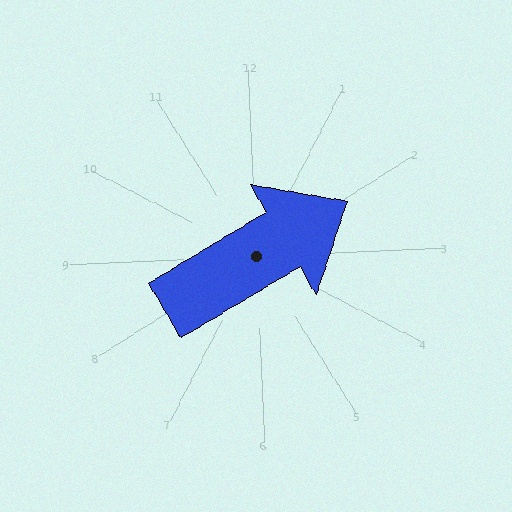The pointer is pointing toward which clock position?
Roughly 2 o'clock.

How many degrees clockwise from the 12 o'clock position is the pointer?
Approximately 62 degrees.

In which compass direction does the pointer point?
Northeast.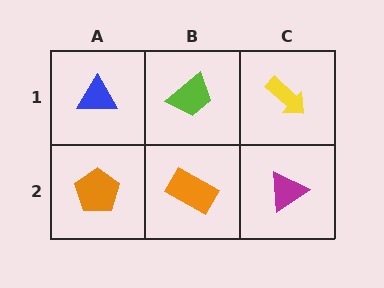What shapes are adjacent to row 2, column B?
A lime trapezoid (row 1, column B), an orange pentagon (row 2, column A), a magenta triangle (row 2, column C).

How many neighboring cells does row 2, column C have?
2.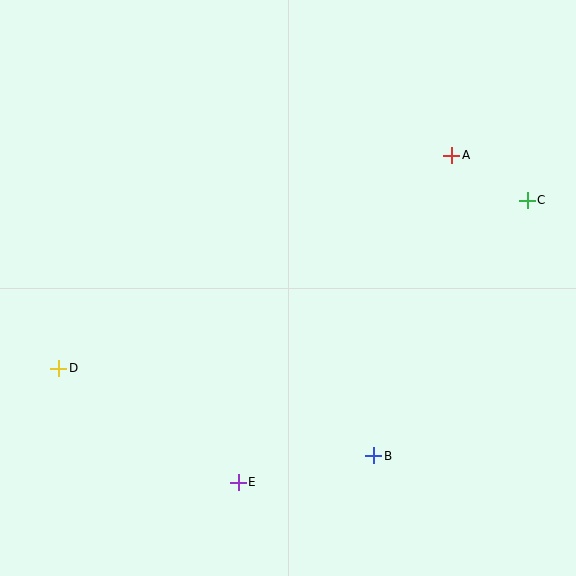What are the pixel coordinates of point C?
Point C is at (527, 200).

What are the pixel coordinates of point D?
Point D is at (59, 368).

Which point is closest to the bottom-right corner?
Point B is closest to the bottom-right corner.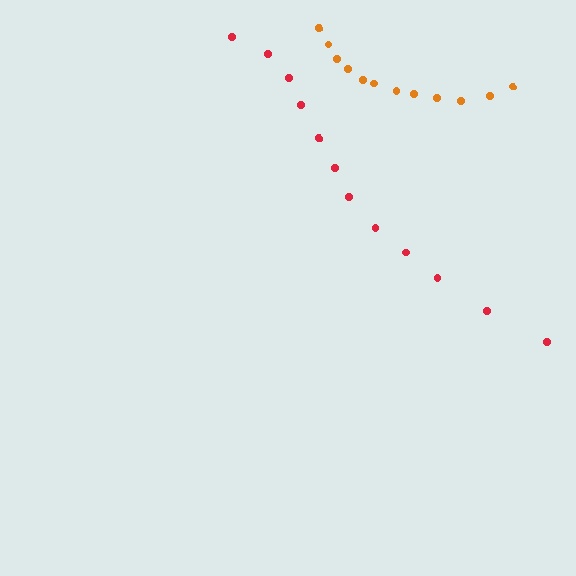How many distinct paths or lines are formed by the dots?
There are 2 distinct paths.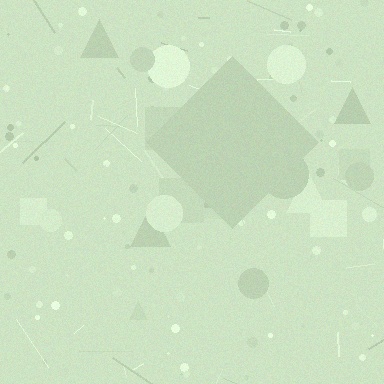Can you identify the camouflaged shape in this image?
The camouflaged shape is a diamond.